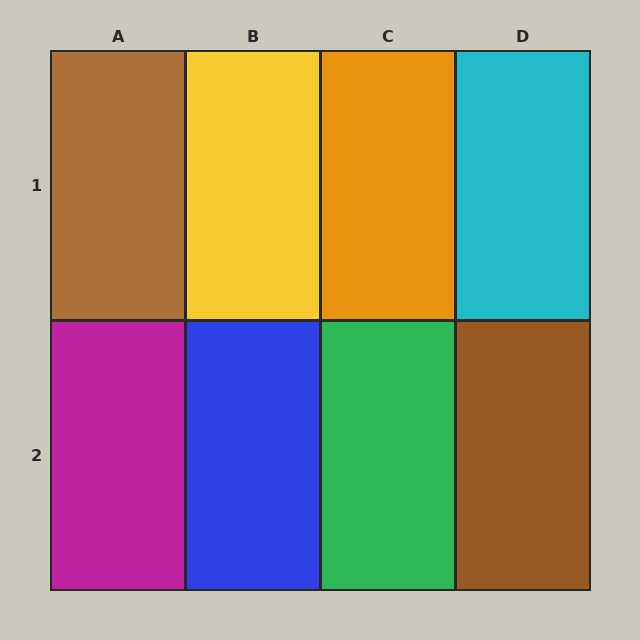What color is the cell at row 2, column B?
Blue.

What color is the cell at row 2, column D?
Brown.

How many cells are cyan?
1 cell is cyan.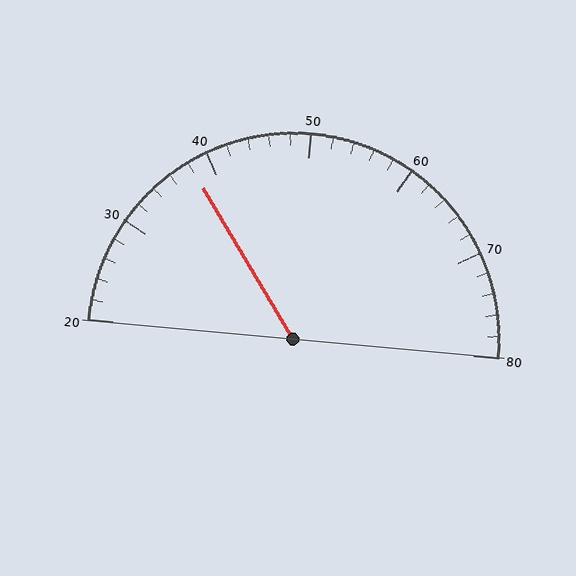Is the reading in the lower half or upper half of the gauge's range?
The reading is in the lower half of the range (20 to 80).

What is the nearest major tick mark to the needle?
The nearest major tick mark is 40.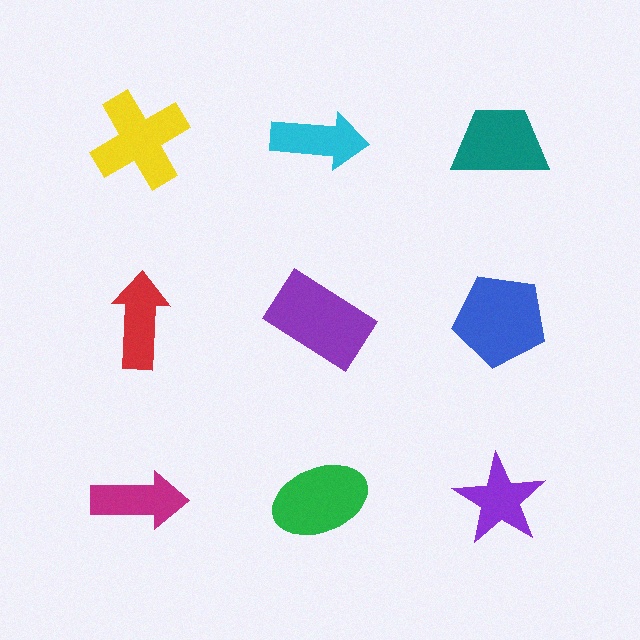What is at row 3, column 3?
A purple star.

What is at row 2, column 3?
A blue pentagon.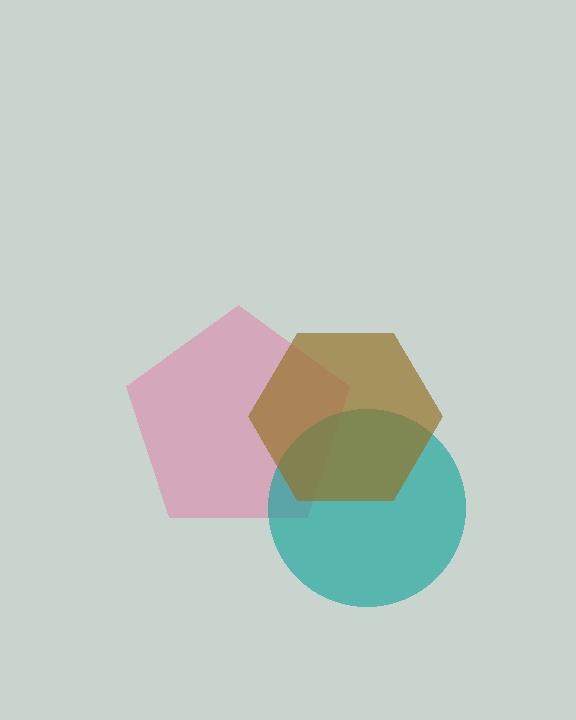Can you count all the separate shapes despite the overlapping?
Yes, there are 3 separate shapes.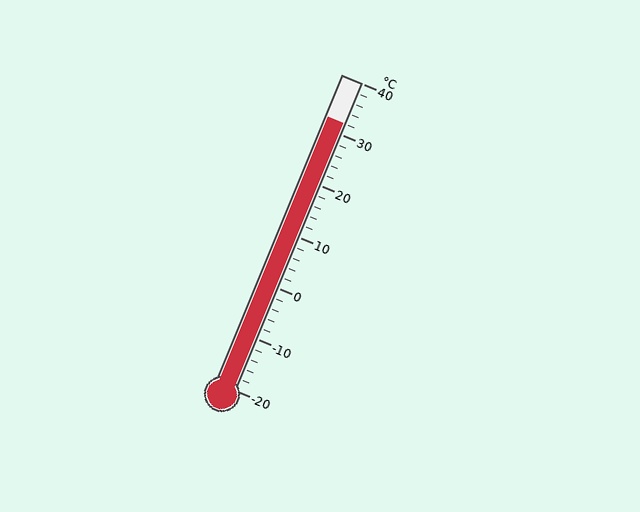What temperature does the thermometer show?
The thermometer shows approximately 32°C.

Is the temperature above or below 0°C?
The temperature is above 0°C.